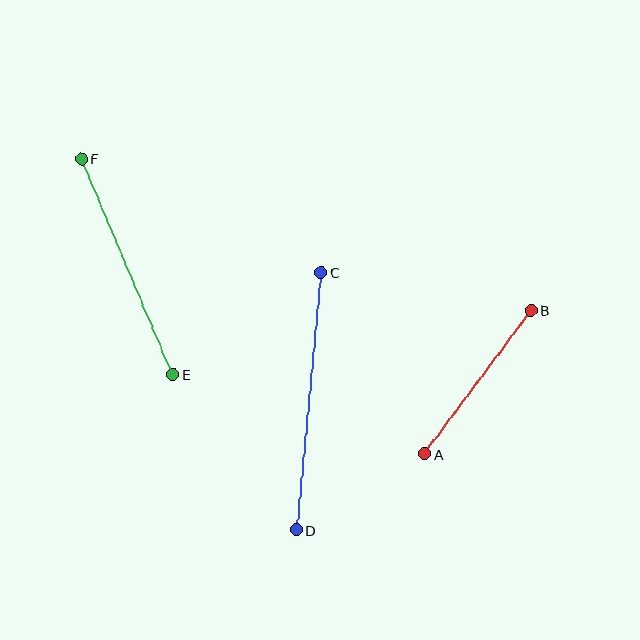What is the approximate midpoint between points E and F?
The midpoint is at approximately (127, 267) pixels.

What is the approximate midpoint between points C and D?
The midpoint is at approximately (309, 401) pixels.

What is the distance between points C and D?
The distance is approximately 259 pixels.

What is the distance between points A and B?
The distance is approximately 179 pixels.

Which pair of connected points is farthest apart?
Points C and D are farthest apart.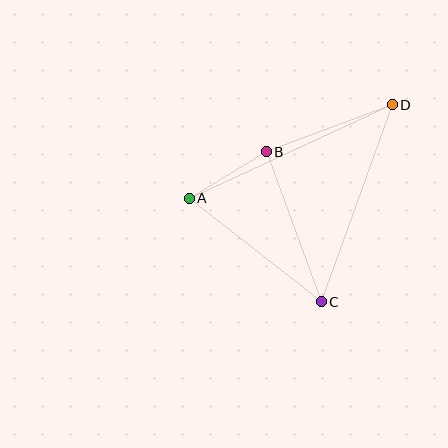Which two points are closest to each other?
Points A and B are closest to each other.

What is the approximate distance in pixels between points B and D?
The distance between B and D is approximately 134 pixels.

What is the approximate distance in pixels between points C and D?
The distance between C and D is approximately 209 pixels.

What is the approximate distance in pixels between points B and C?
The distance between B and C is approximately 160 pixels.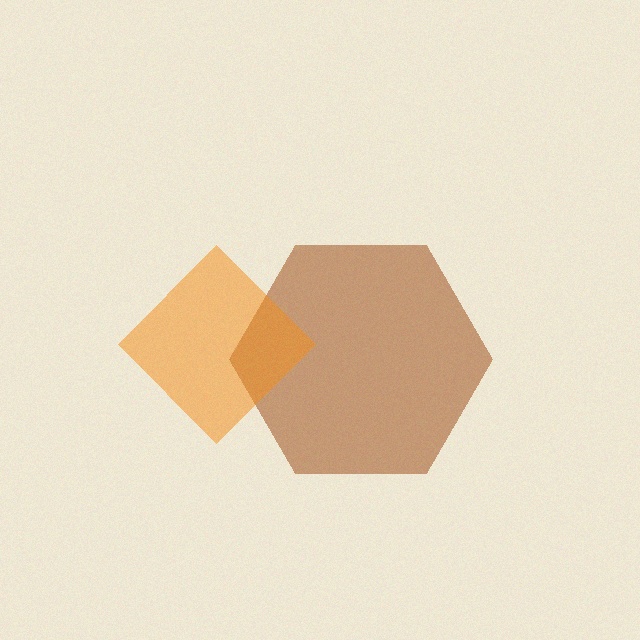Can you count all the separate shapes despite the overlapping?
Yes, there are 2 separate shapes.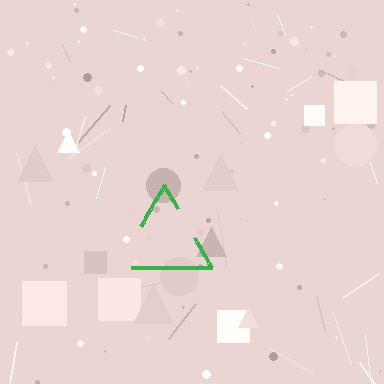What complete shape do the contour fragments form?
The contour fragments form a triangle.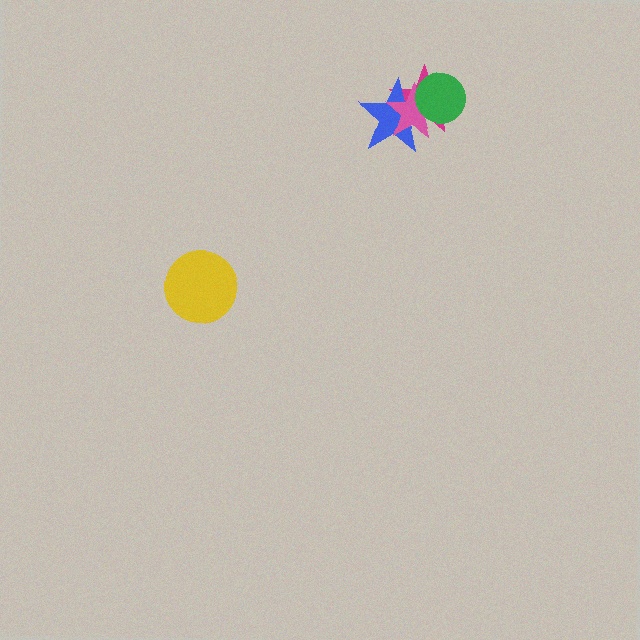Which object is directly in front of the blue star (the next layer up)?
The pink star is directly in front of the blue star.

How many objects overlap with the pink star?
3 objects overlap with the pink star.